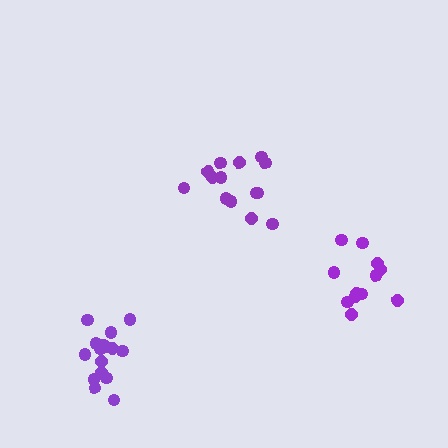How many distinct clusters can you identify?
There are 3 distinct clusters.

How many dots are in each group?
Group 1: 14 dots, Group 2: 17 dots, Group 3: 12 dots (43 total).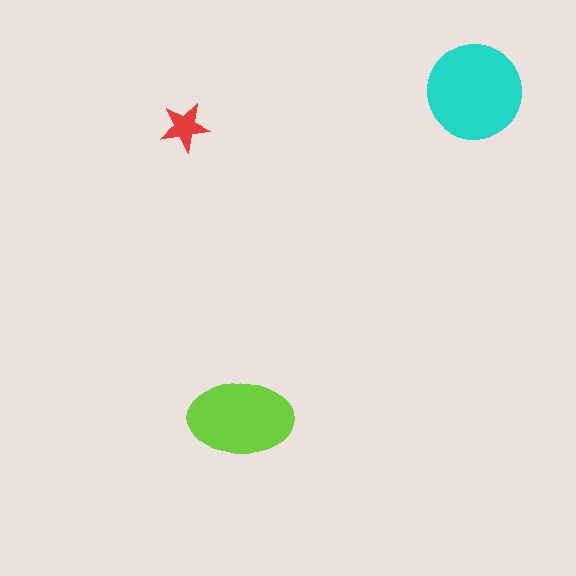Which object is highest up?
The cyan circle is topmost.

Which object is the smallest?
The red star.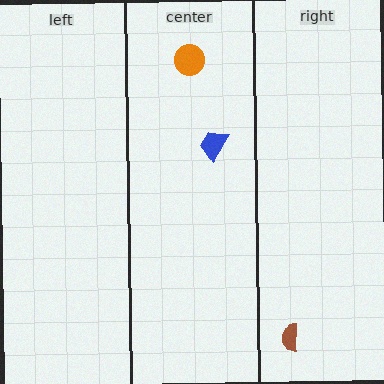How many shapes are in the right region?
1.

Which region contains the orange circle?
The center region.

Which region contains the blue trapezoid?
The center region.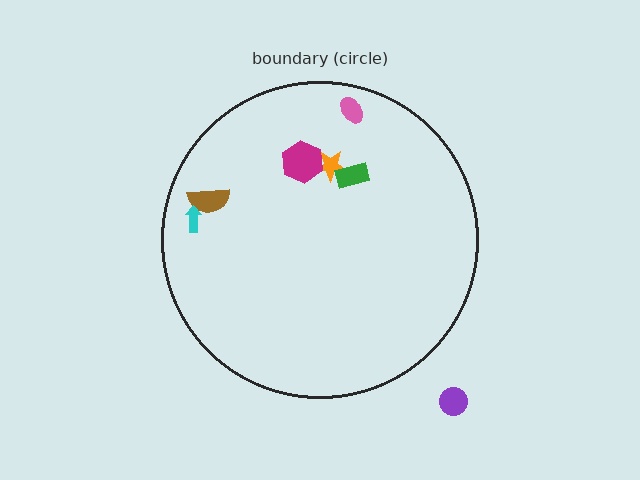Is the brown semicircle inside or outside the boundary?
Inside.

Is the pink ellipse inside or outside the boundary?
Inside.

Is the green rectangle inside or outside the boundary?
Inside.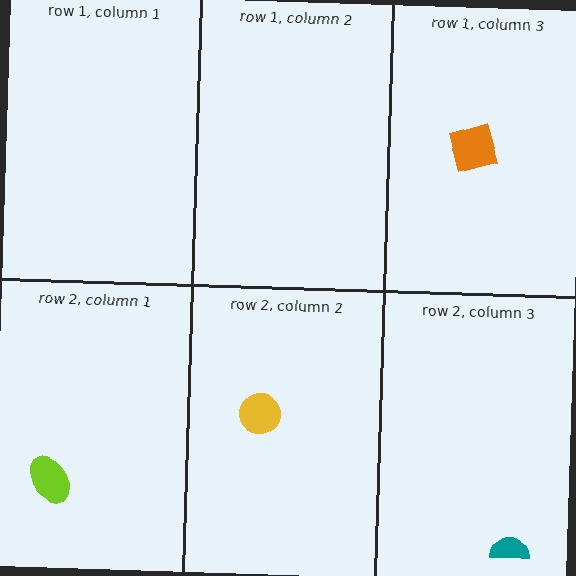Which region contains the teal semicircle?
The row 2, column 3 region.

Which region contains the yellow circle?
The row 2, column 2 region.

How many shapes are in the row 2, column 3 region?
1.